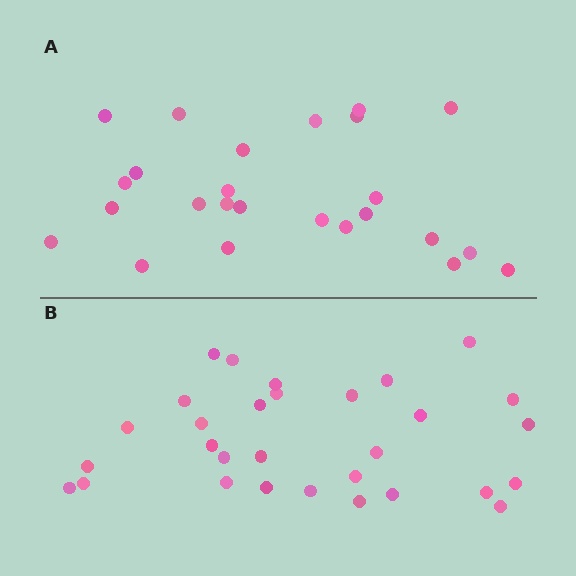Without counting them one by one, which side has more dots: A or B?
Region B (the bottom region) has more dots.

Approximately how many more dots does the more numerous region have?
Region B has about 5 more dots than region A.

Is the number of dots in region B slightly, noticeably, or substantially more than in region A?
Region B has only slightly more — the two regions are fairly close. The ratio is roughly 1.2 to 1.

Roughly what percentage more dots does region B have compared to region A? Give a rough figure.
About 20% more.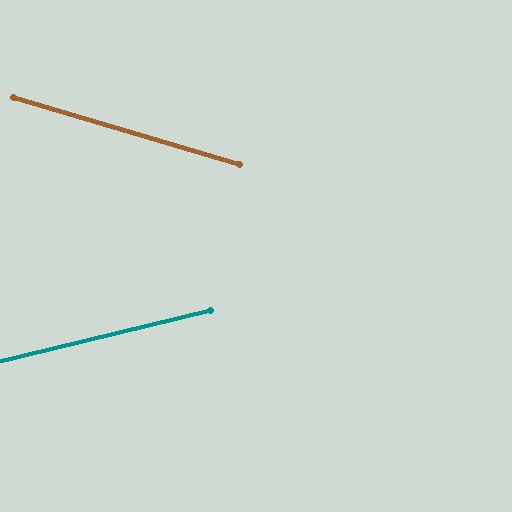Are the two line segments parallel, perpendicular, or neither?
Neither parallel nor perpendicular — they differ by about 30°.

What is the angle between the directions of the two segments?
Approximately 30 degrees.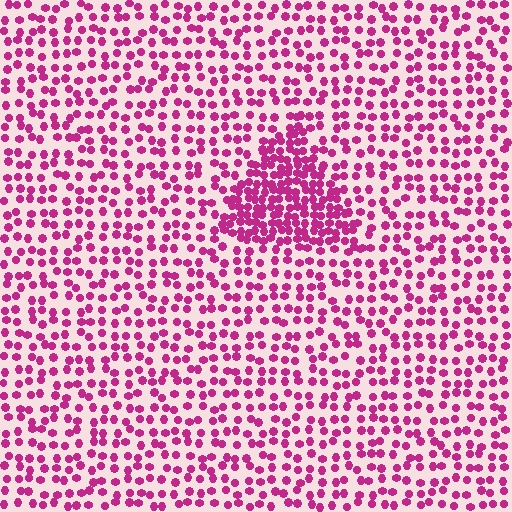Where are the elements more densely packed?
The elements are more densely packed inside the triangle boundary.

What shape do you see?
I see a triangle.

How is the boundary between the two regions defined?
The boundary is defined by a change in element density (approximately 2.2x ratio). All elements are the same color, size, and shape.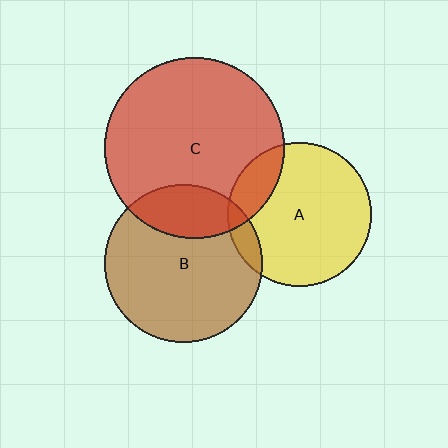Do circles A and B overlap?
Yes.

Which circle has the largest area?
Circle C (red).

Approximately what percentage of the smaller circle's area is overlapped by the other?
Approximately 10%.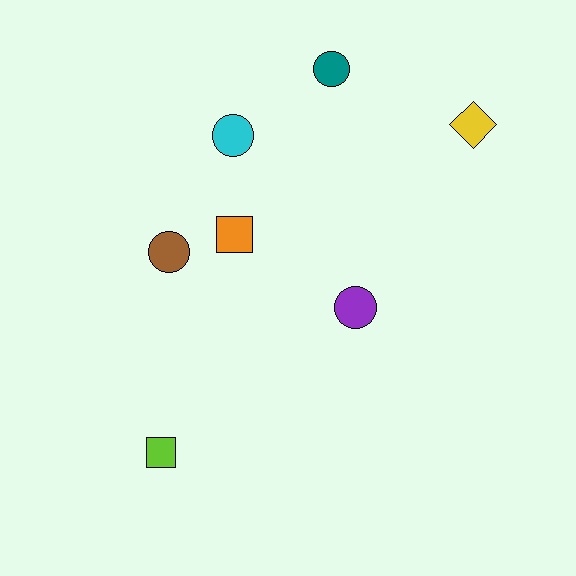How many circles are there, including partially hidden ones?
There are 4 circles.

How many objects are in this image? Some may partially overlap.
There are 7 objects.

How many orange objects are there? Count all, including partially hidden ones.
There is 1 orange object.